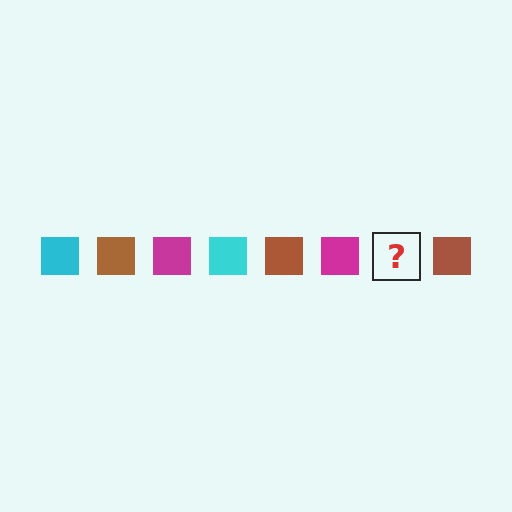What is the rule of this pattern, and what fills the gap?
The rule is that the pattern cycles through cyan, brown, magenta squares. The gap should be filled with a cyan square.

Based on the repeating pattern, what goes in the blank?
The blank should be a cyan square.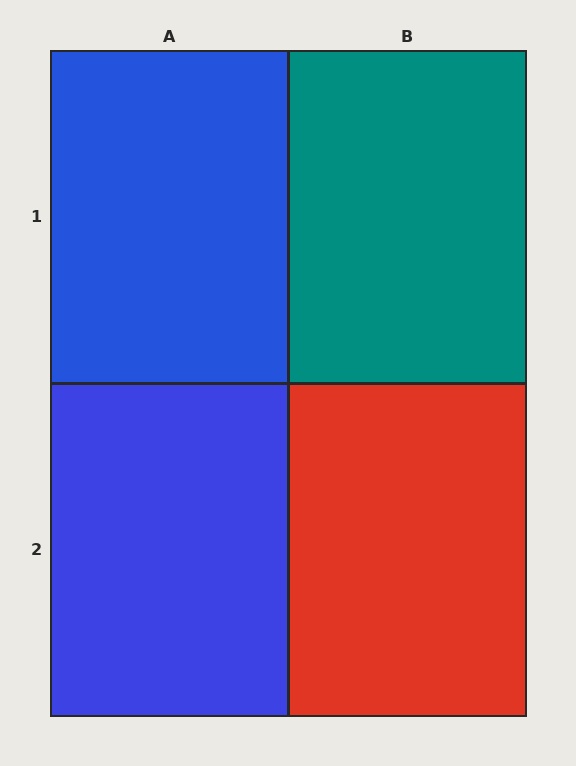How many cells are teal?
1 cell is teal.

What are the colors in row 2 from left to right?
Blue, red.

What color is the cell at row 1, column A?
Blue.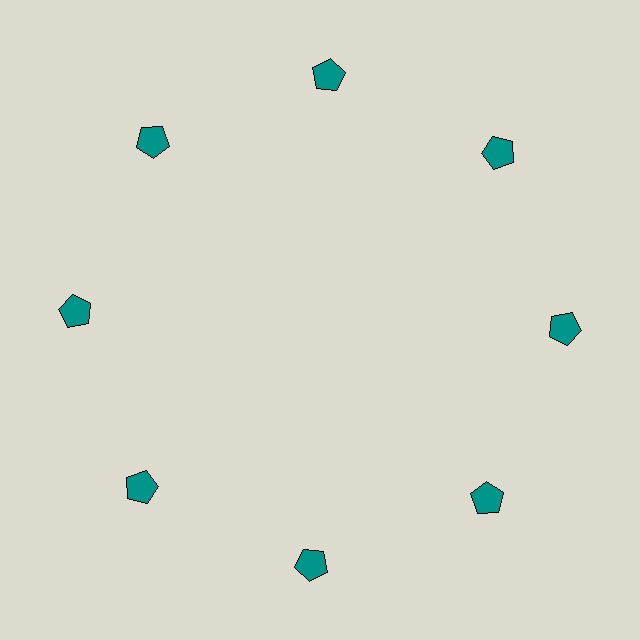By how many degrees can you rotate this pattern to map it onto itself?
The pattern maps onto itself every 45 degrees of rotation.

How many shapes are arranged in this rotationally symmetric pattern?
There are 8 shapes, arranged in 8 groups of 1.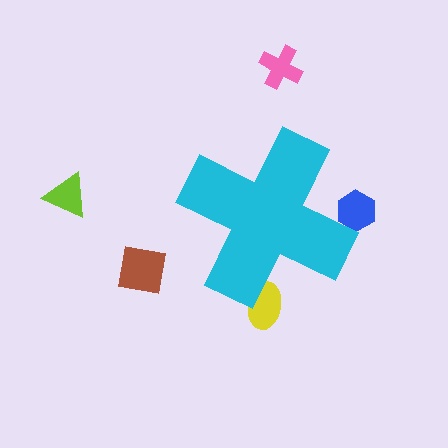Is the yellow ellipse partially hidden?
Yes, the yellow ellipse is partially hidden behind the cyan cross.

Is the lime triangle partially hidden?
No, the lime triangle is fully visible.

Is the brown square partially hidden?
No, the brown square is fully visible.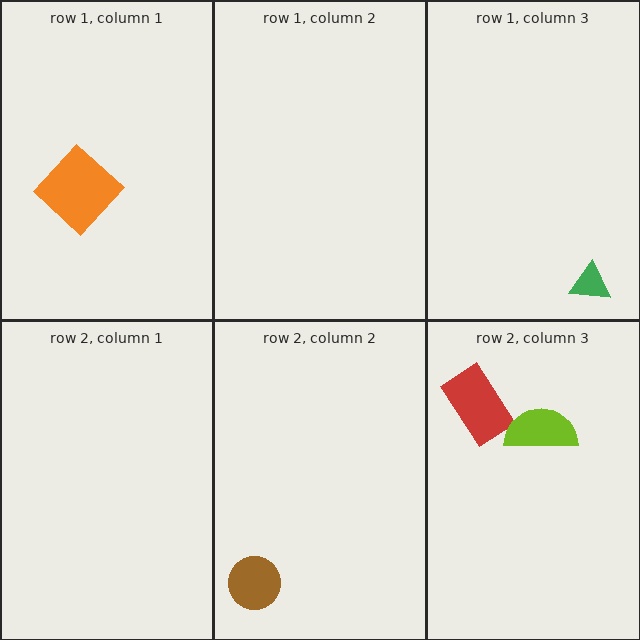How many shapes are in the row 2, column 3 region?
2.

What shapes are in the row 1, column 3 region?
The green triangle.